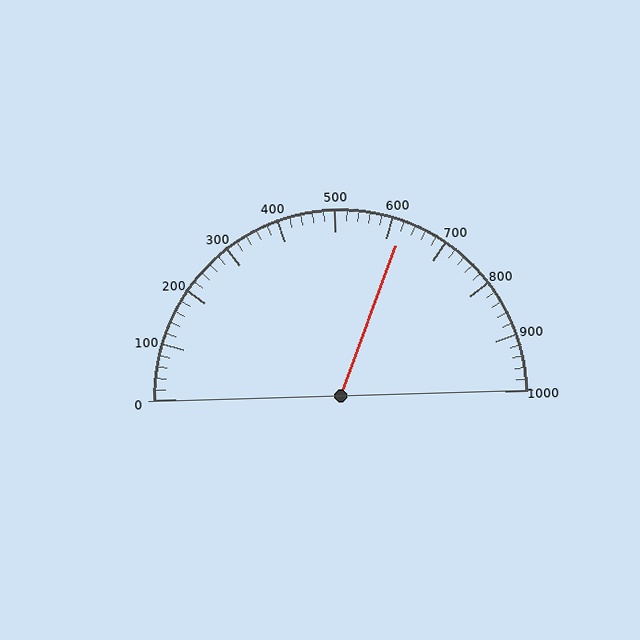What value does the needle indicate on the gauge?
The needle indicates approximately 620.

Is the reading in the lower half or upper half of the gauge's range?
The reading is in the upper half of the range (0 to 1000).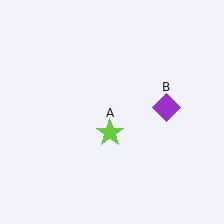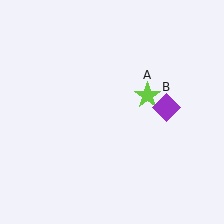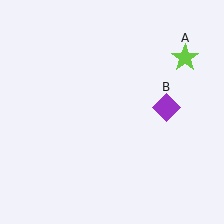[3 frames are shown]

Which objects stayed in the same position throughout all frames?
Purple diamond (object B) remained stationary.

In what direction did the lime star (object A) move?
The lime star (object A) moved up and to the right.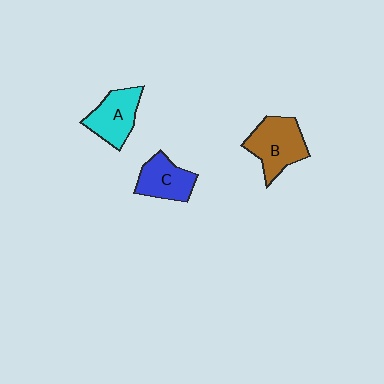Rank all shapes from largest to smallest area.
From largest to smallest: B (brown), A (cyan), C (blue).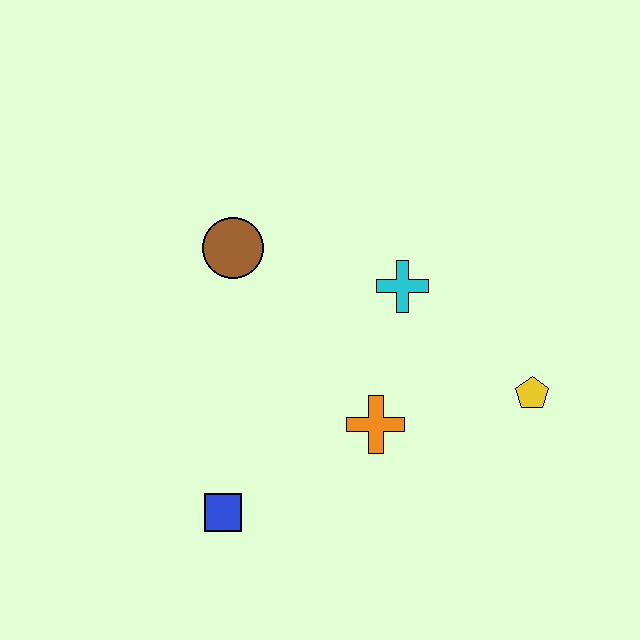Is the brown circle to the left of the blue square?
No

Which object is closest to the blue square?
The orange cross is closest to the blue square.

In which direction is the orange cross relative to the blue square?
The orange cross is to the right of the blue square.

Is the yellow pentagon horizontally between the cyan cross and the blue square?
No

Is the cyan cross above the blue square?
Yes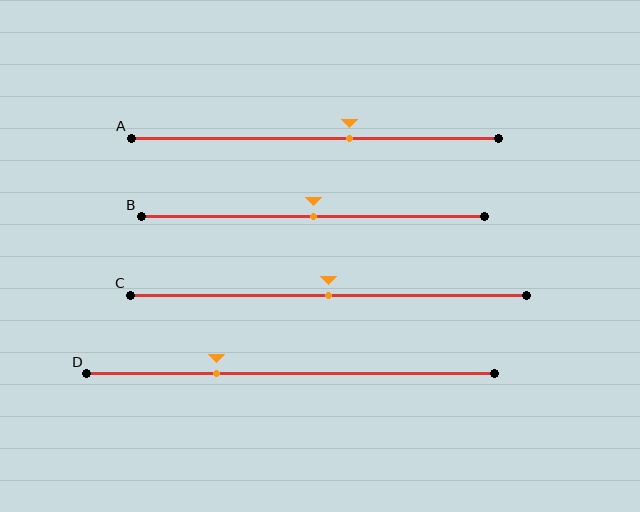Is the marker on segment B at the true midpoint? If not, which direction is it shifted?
Yes, the marker on segment B is at the true midpoint.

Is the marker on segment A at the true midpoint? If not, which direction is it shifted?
No, the marker on segment A is shifted to the right by about 9% of the segment length.